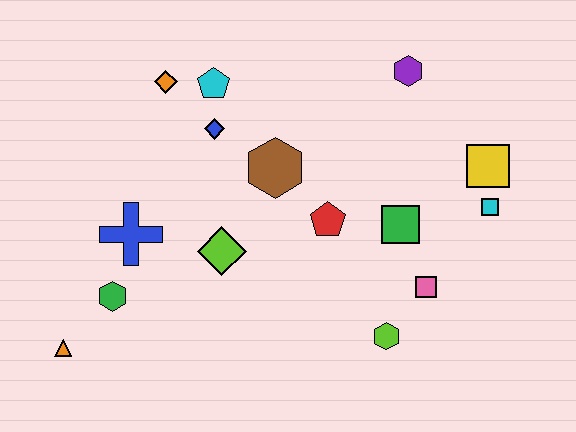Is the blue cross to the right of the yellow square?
No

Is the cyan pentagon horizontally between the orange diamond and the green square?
Yes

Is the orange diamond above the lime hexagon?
Yes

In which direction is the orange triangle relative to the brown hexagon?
The orange triangle is to the left of the brown hexagon.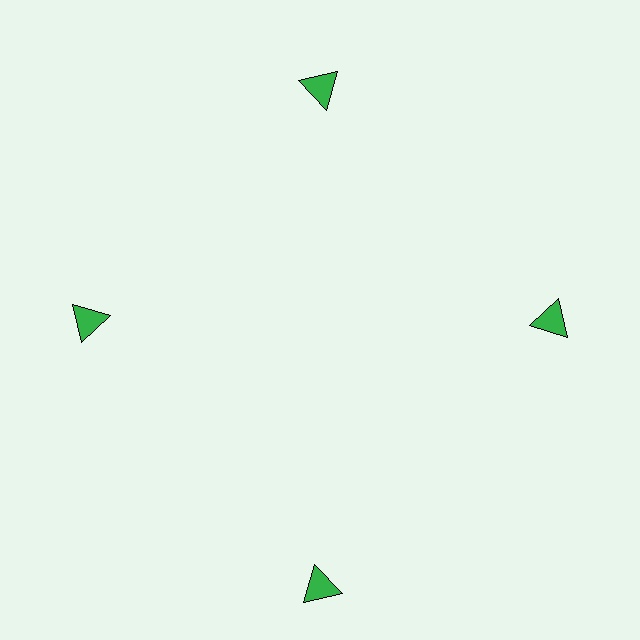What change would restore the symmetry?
The symmetry would be restored by moving it inward, back onto the ring so that all 4 triangles sit at equal angles and equal distance from the center.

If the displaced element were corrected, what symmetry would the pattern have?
It would have 4-fold rotational symmetry — the pattern would map onto itself every 90 degrees.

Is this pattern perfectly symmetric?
No. The 4 green triangles are arranged in a ring, but one element near the 6 o'clock position is pushed outward from the center, breaking the 4-fold rotational symmetry.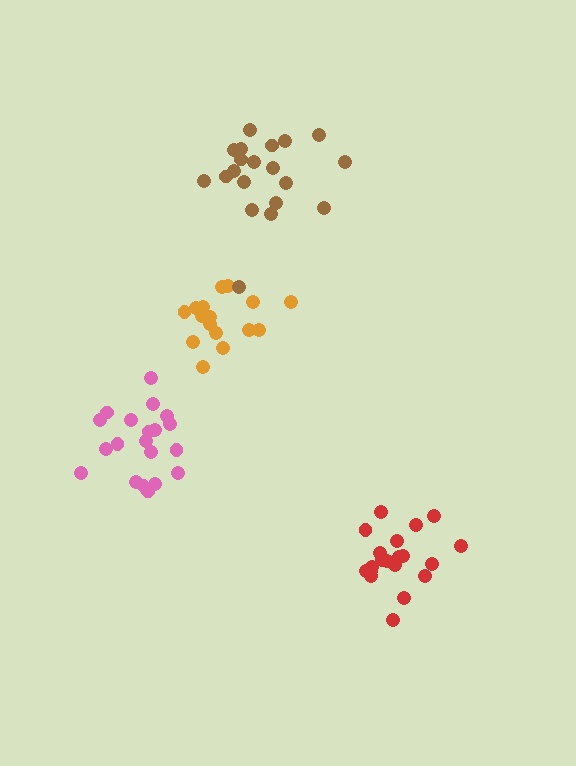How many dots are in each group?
Group 1: 17 dots, Group 2: 20 dots, Group 3: 20 dots, Group 4: 20 dots (77 total).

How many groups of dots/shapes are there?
There are 4 groups.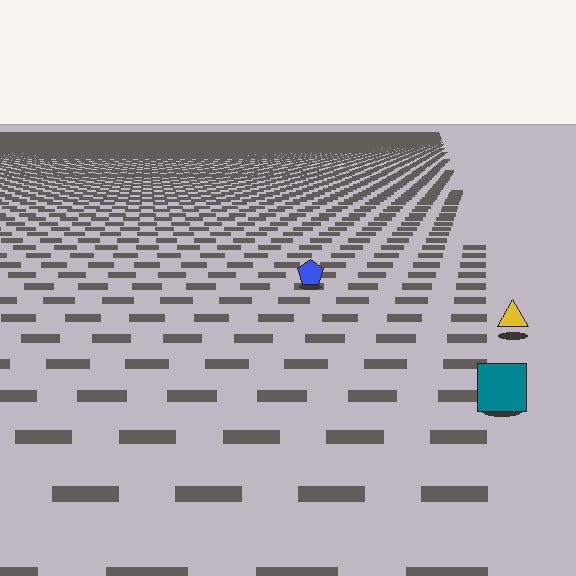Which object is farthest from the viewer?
The blue pentagon is farthest from the viewer. It appears smaller and the ground texture around it is denser.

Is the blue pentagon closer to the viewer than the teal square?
No. The teal square is closer — you can tell from the texture gradient: the ground texture is coarser near it.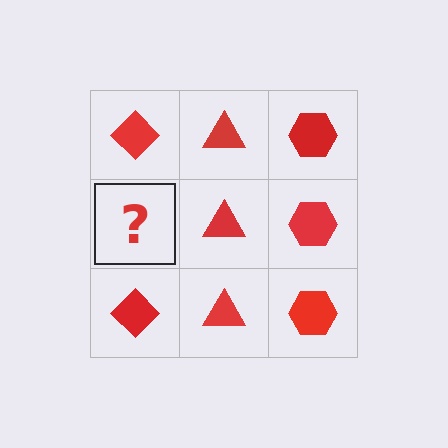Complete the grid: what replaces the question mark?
The question mark should be replaced with a red diamond.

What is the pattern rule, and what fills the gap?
The rule is that each column has a consistent shape. The gap should be filled with a red diamond.